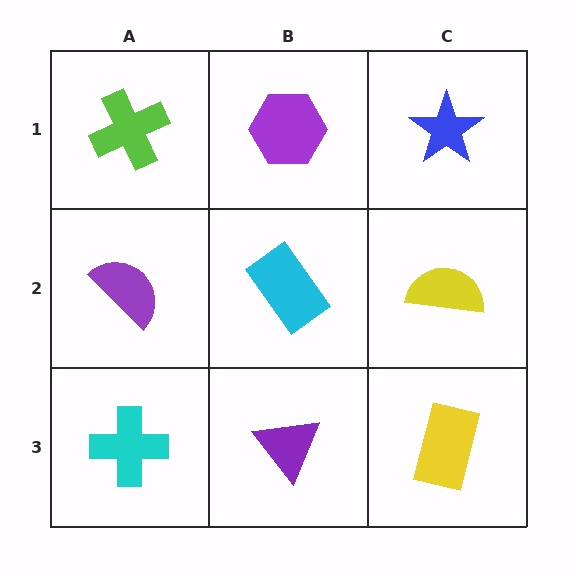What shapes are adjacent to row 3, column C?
A yellow semicircle (row 2, column C), a purple triangle (row 3, column B).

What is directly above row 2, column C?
A blue star.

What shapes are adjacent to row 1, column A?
A purple semicircle (row 2, column A), a purple hexagon (row 1, column B).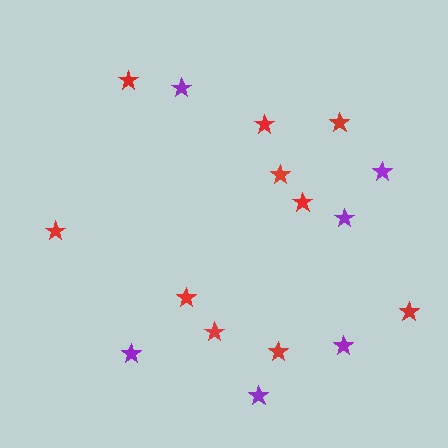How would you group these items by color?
There are 2 groups: one group of red stars (10) and one group of purple stars (6).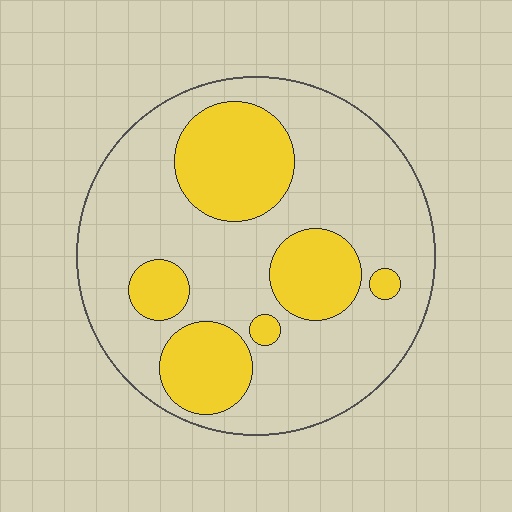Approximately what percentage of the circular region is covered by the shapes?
Approximately 30%.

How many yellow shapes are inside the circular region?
6.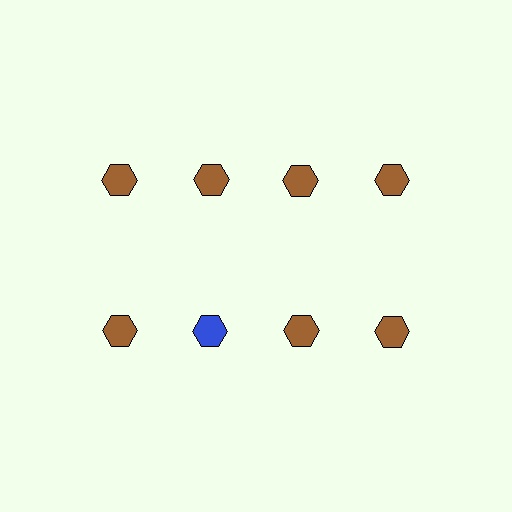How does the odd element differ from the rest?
It has a different color: blue instead of brown.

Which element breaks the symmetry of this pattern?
The blue hexagon in the second row, second from left column breaks the symmetry. All other shapes are brown hexagons.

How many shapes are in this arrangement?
There are 8 shapes arranged in a grid pattern.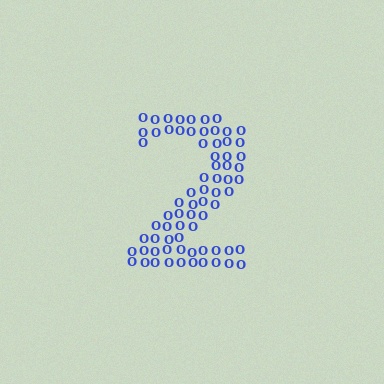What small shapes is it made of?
It is made of small letter O's.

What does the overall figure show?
The overall figure shows the digit 2.